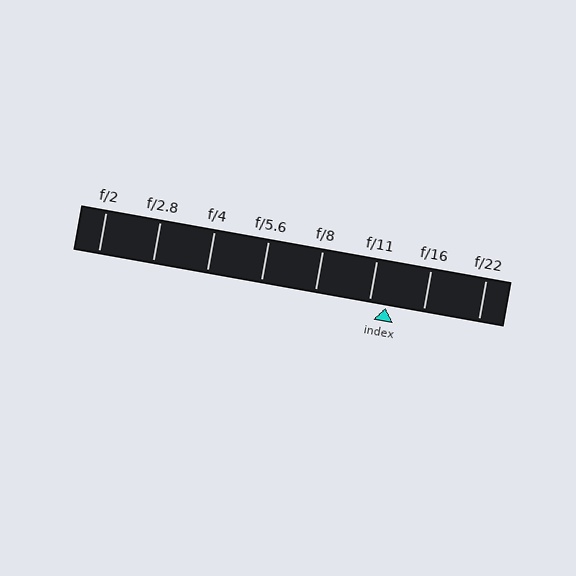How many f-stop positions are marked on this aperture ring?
There are 8 f-stop positions marked.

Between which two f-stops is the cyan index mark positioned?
The index mark is between f/11 and f/16.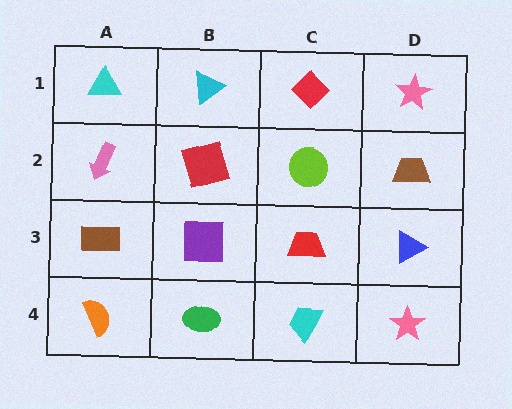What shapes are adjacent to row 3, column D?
A brown trapezoid (row 2, column D), a pink star (row 4, column D), a red trapezoid (row 3, column C).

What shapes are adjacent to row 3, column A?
A pink arrow (row 2, column A), an orange semicircle (row 4, column A), a purple square (row 3, column B).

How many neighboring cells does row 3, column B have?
4.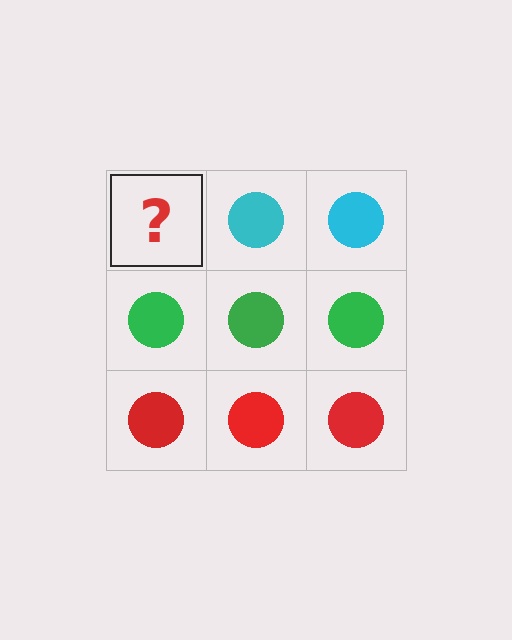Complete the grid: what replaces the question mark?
The question mark should be replaced with a cyan circle.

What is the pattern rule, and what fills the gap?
The rule is that each row has a consistent color. The gap should be filled with a cyan circle.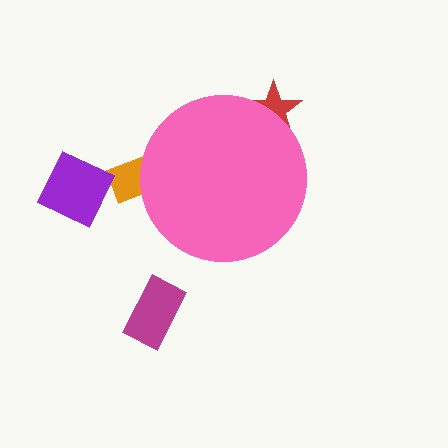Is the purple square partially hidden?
No, the purple square is fully visible.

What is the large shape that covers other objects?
A pink circle.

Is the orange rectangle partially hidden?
Yes, the orange rectangle is partially hidden behind the pink circle.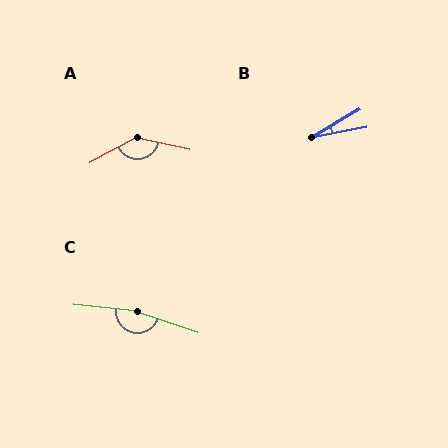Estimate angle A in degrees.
Approximately 139 degrees.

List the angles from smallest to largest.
B (20°), A (139°), C (167°).